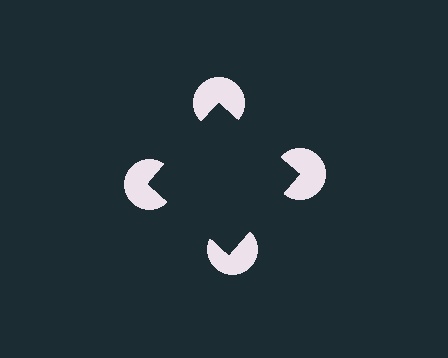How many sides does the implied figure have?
4 sides.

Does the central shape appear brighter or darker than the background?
It typically appears slightly darker than the background, even though no actual brightness change is drawn.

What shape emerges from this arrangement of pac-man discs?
An illusory square — its edges are inferred from the aligned wedge cuts in the pac-man discs, not physically drawn.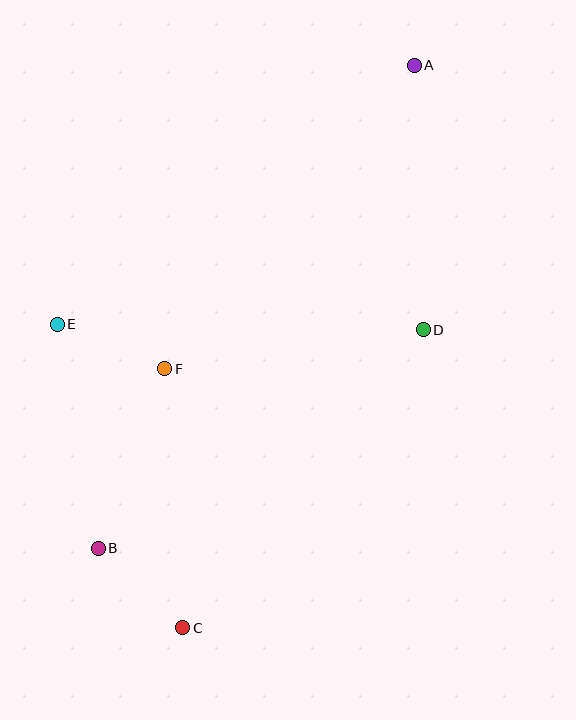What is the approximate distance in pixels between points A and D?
The distance between A and D is approximately 264 pixels.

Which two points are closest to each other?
Points B and C are closest to each other.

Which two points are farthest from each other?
Points A and C are farthest from each other.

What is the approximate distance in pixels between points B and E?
The distance between B and E is approximately 228 pixels.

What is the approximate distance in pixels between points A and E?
The distance between A and E is approximately 441 pixels.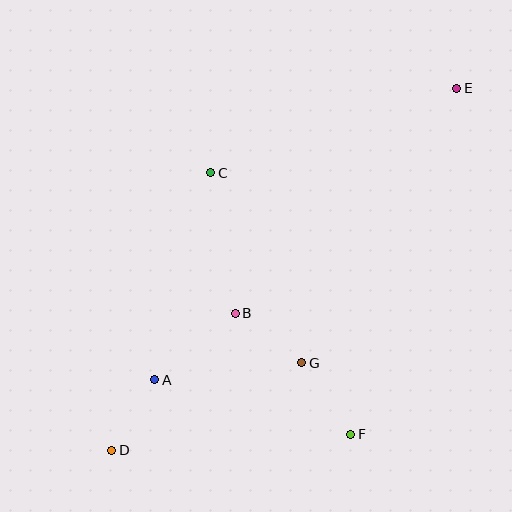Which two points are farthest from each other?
Points D and E are farthest from each other.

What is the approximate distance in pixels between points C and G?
The distance between C and G is approximately 210 pixels.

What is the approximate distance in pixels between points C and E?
The distance between C and E is approximately 260 pixels.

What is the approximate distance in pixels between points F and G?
The distance between F and G is approximately 87 pixels.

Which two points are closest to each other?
Points A and D are closest to each other.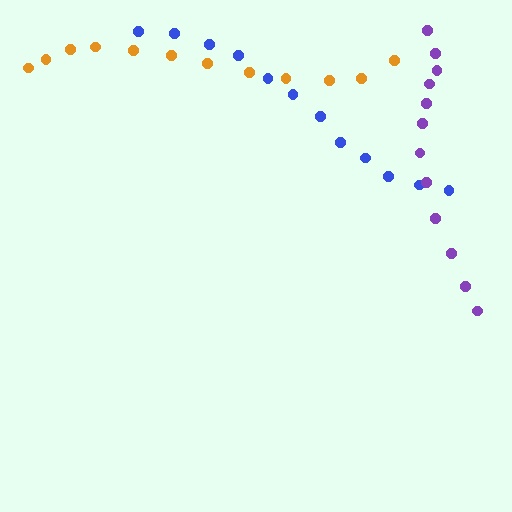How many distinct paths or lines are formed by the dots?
There are 3 distinct paths.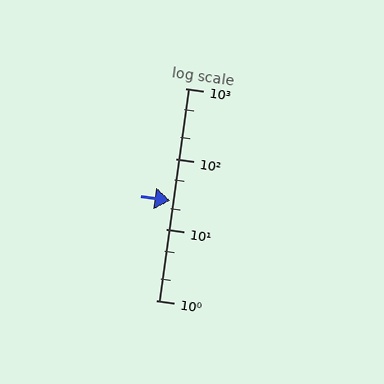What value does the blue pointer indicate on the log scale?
The pointer indicates approximately 26.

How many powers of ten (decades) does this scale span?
The scale spans 3 decades, from 1 to 1000.